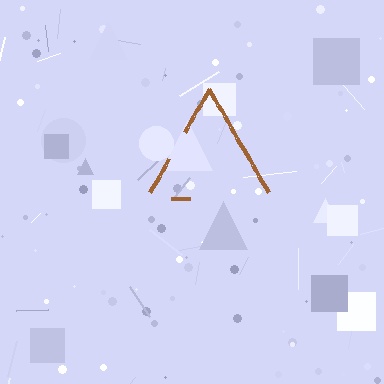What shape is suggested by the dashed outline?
The dashed outline suggests a triangle.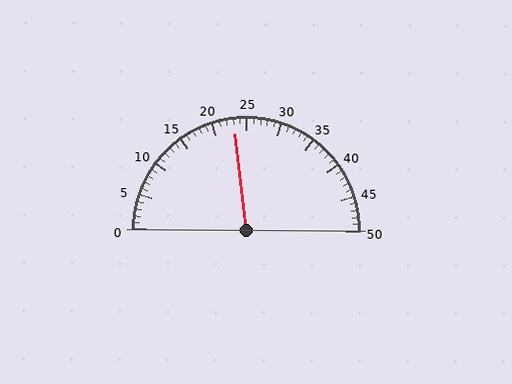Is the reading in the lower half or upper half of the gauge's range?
The reading is in the lower half of the range (0 to 50).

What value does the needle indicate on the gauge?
The needle indicates approximately 23.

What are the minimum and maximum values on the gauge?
The gauge ranges from 0 to 50.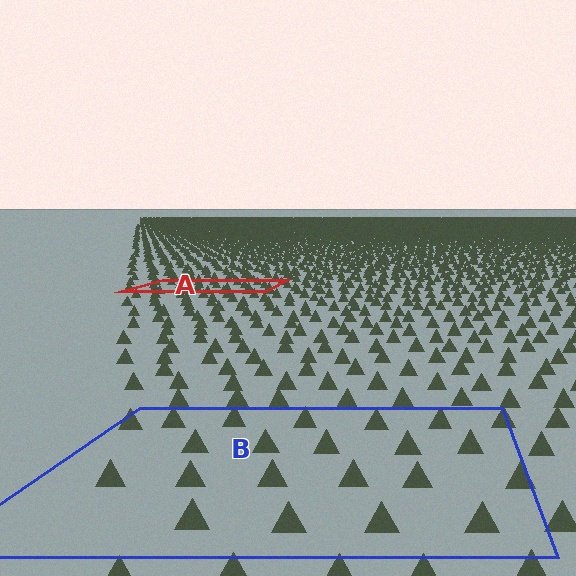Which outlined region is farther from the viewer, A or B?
Region A is farther from the viewer — the texture elements inside it appear smaller and more densely packed.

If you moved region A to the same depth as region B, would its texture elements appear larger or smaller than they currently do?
They would appear larger. At a closer depth, the same texture elements are projected at a bigger on-screen size.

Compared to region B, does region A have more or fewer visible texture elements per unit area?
Region A has more texture elements per unit area — they are packed more densely because it is farther away.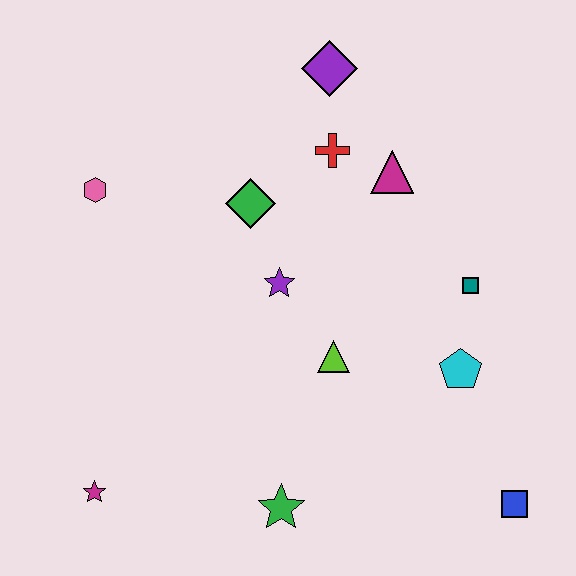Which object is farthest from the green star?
The purple diamond is farthest from the green star.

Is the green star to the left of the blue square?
Yes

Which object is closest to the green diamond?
The purple star is closest to the green diamond.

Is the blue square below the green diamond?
Yes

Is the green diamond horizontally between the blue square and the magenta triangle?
No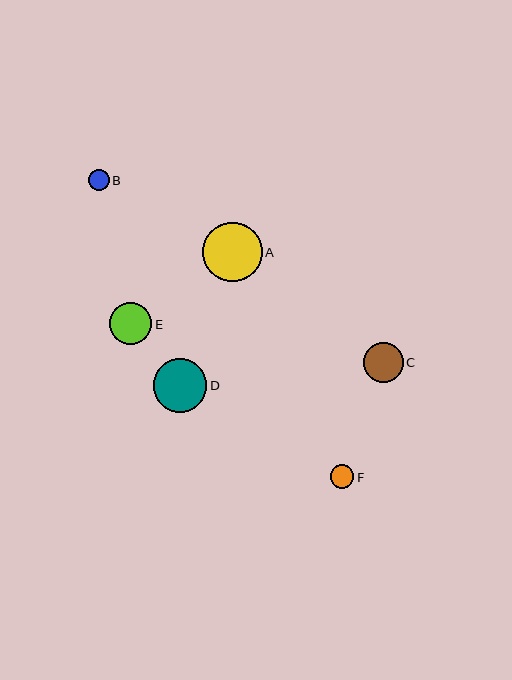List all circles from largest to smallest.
From largest to smallest: A, D, E, C, F, B.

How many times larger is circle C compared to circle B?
Circle C is approximately 1.9 times the size of circle B.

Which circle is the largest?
Circle A is the largest with a size of approximately 59 pixels.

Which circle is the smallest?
Circle B is the smallest with a size of approximately 21 pixels.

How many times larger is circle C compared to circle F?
Circle C is approximately 1.7 times the size of circle F.